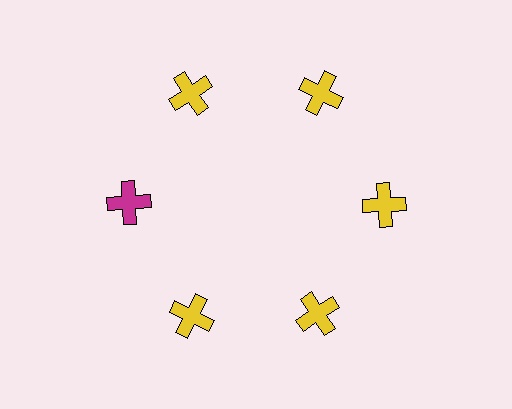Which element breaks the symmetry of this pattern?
The magenta cross at roughly the 9 o'clock position breaks the symmetry. All other shapes are yellow crosses.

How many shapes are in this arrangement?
There are 6 shapes arranged in a ring pattern.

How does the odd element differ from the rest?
It has a different color: magenta instead of yellow.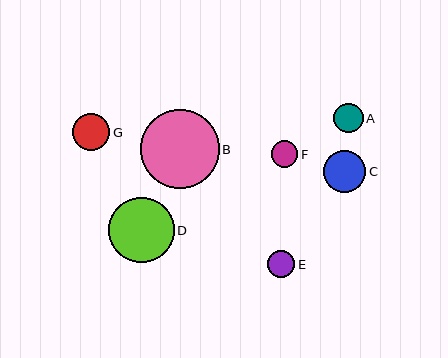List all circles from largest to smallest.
From largest to smallest: B, D, C, G, A, E, F.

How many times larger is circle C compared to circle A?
Circle C is approximately 1.4 times the size of circle A.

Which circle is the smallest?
Circle F is the smallest with a size of approximately 27 pixels.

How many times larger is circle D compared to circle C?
Circle D is approximately 1.6 times the size of circle C.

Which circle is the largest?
Circle B is the largest with a size of approximately 79 pixels.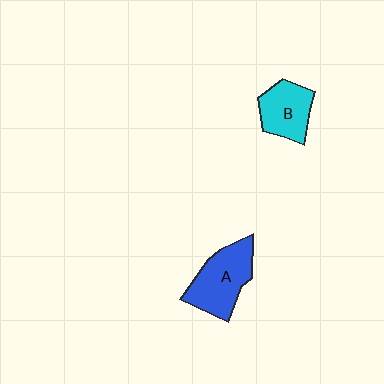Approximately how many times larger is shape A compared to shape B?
Approximately 1.3 times.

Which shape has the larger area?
Shape A (blue).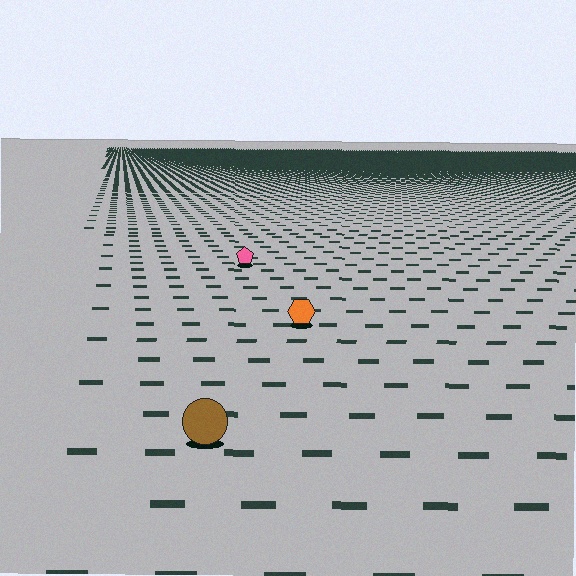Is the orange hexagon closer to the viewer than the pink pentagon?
Yes. The orange hexagon is closer — you can tell from the texture gradient: the ground texture is coarser near it.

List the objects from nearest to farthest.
From nearest to farthest: the brown circle, the orange hexagon, the pink pentagon.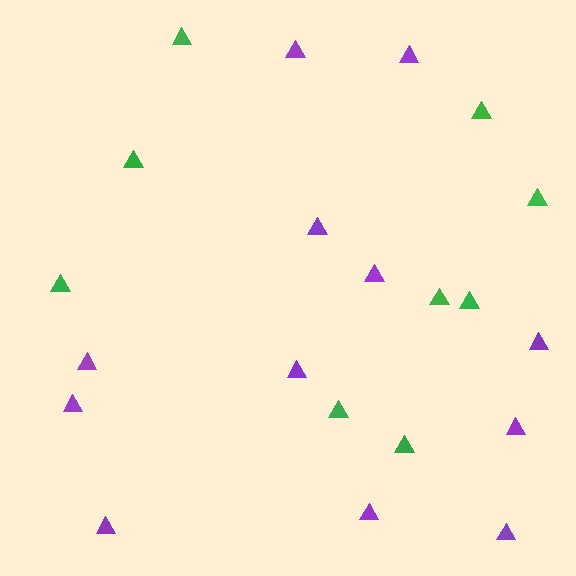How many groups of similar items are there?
There are 2 groups: one group of purple triangles (12) and one group of green triangles (9).